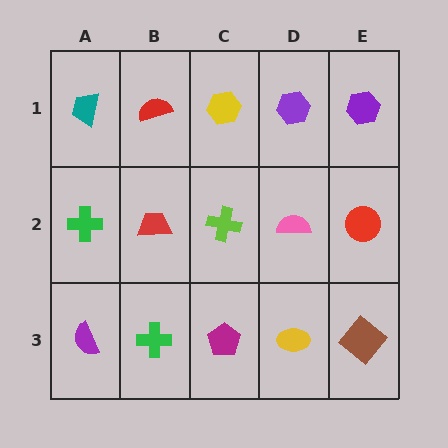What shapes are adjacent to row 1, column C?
A lime cross (row 2, column C), a red semicircle (row 1, column B), a purple hexagon (row 1, column D).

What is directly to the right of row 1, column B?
A yellow hexagon.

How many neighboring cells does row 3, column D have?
3.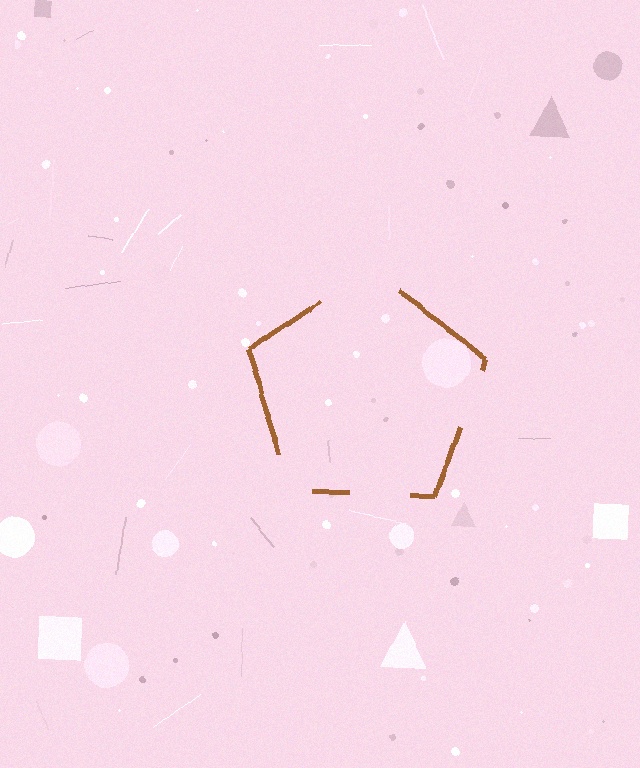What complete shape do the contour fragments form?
The contour fragments form a pentagon.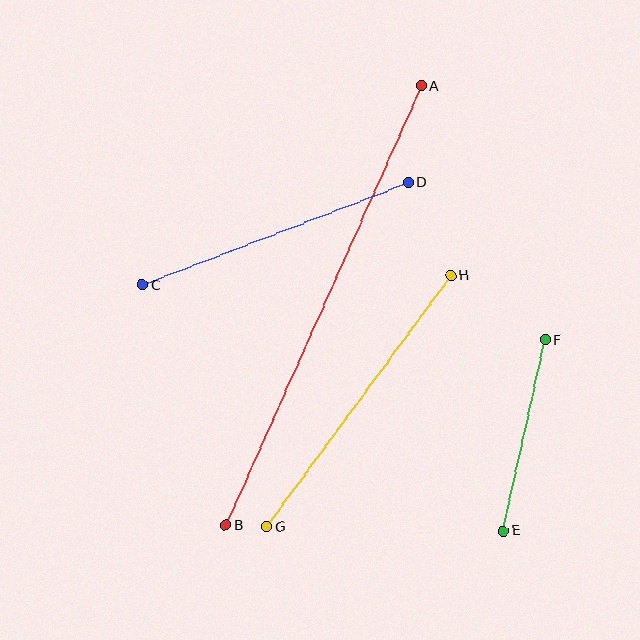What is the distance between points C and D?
The distance is approximately 285 pixels.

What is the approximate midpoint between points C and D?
The midpoint is at approximately (276, 234) pixels.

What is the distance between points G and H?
The distance is approximately 311 pixels.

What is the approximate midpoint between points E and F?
The midpoint is at approximately (524, 435) pixels.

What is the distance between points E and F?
The distance is approximately 196 pixels.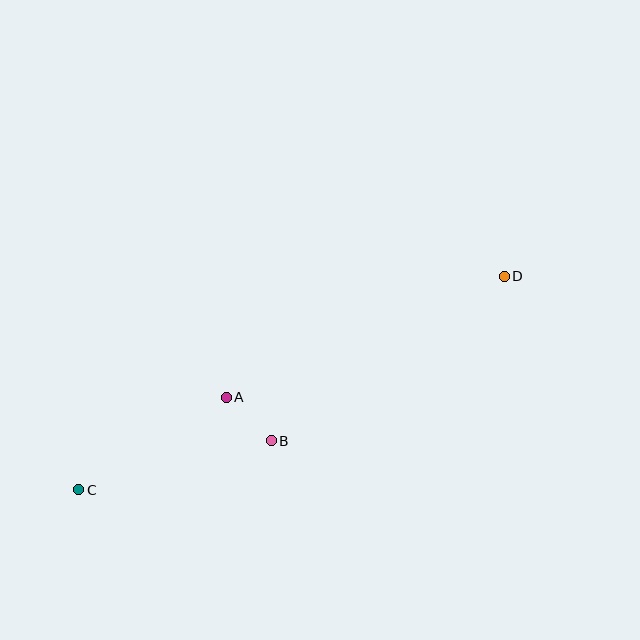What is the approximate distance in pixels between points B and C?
The distance between B and C is approximately 199 pixels.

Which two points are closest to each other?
Points A and B are closest to each other.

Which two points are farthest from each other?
Points C and D are farthest from each other.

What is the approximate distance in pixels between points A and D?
The distance between A and D is approximately 303 pixels.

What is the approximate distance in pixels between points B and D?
The distance between B and D is approximately 285 pixels.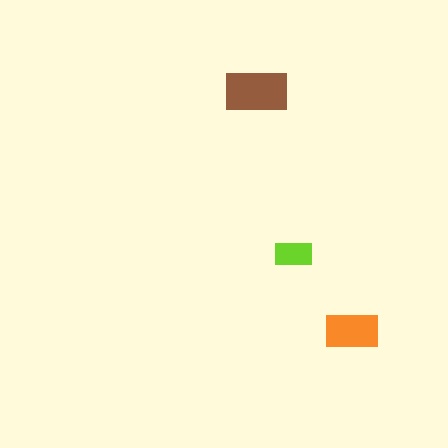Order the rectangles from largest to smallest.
the brown one, the orange one, the lime one.